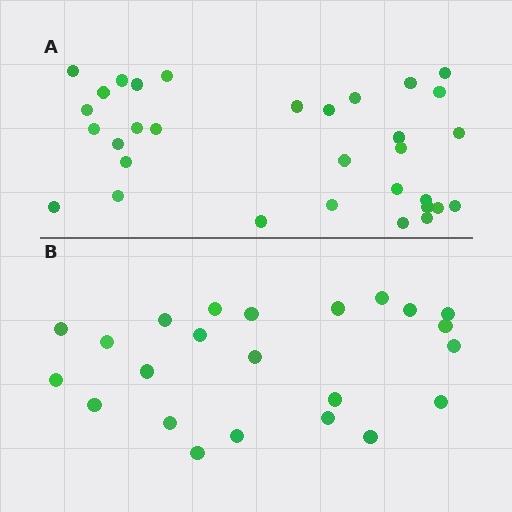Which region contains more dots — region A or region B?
Region A (the top region) has more dots.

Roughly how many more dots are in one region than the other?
Region A has roughly 8 or so more dots than region B.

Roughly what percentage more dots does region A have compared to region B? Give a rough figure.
About 40% more.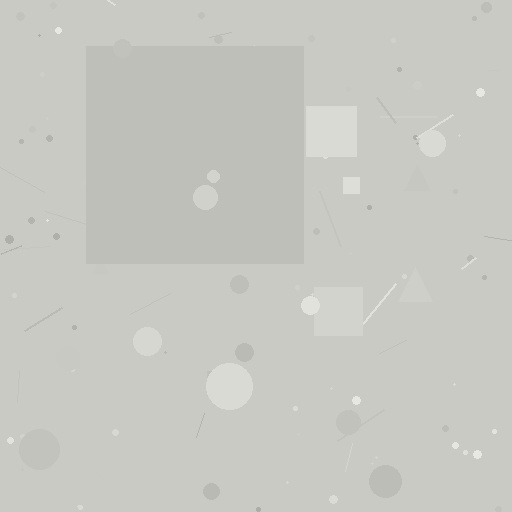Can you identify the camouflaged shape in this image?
The camouflaged shape is a square.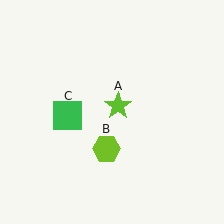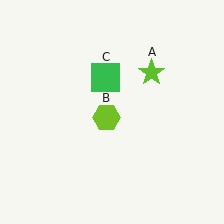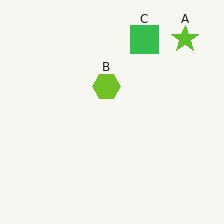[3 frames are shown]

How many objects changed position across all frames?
3 objects changed position: lime star (object A), lime hexagon (object B), green square (object C).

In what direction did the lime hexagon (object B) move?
The lime hexagon (object B) moved up.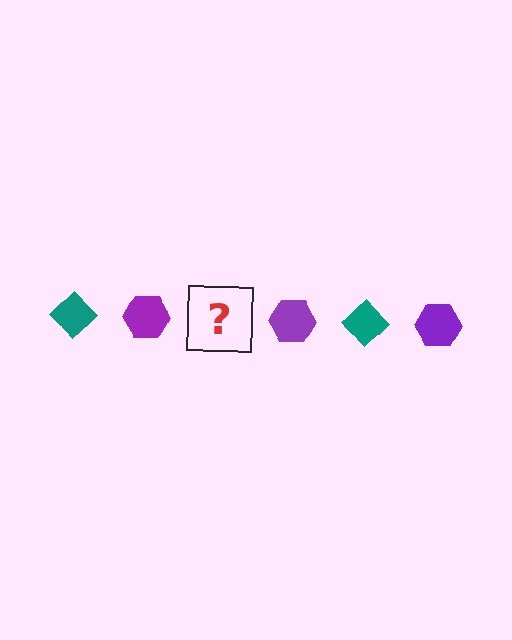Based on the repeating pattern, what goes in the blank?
The blank should be a teal diamond.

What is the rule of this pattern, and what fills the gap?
The rule is that the pattern alternates between teal diamond and purple hexagon. The gap should be filled with a teal diamond.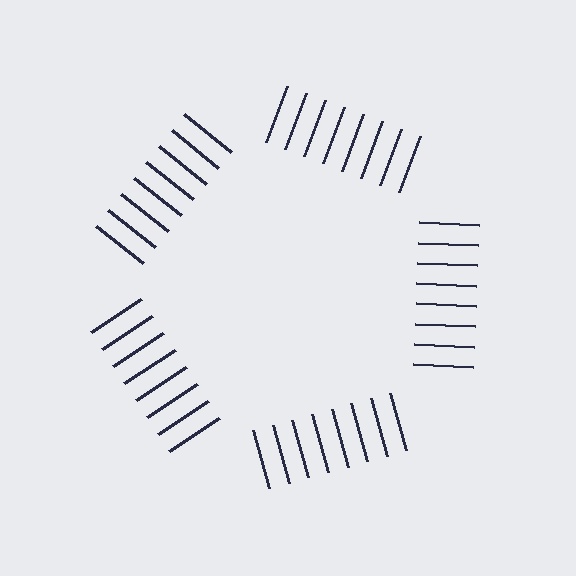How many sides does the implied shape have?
5 sides — the line-ends trace a pentagon.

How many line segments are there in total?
40 — 8 along each of the 5 edges.